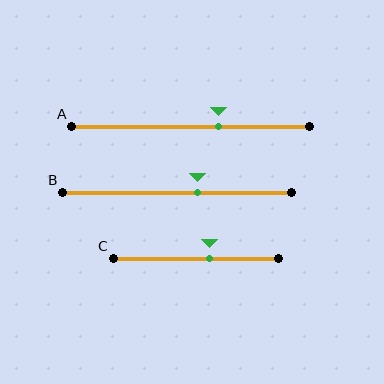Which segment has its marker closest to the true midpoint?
Segment C has its marker closest to the true midpoint.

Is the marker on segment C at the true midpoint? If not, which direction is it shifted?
No, the marker on segment C is shifted to the right by about 8% of the segment length.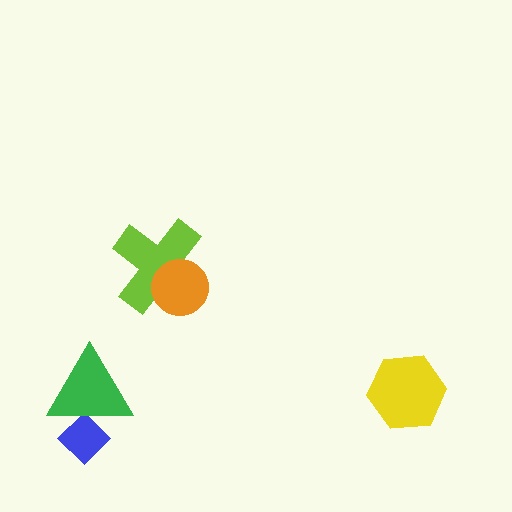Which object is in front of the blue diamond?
The green triangle is in front of the blue diamond.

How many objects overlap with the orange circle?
1 object overlaps with the orange circle.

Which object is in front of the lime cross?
The orange circle is in front of the lime cross.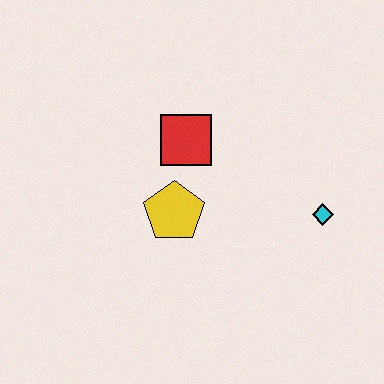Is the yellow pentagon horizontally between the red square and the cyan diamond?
No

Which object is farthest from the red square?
The cyan diamond is farthest from the red square.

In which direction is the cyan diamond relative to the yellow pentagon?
The cyan diamond is to the right of the yellow pentagon.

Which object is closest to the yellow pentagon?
The red square is closest to the yellow pentagon.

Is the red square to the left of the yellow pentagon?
No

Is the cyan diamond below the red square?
Yes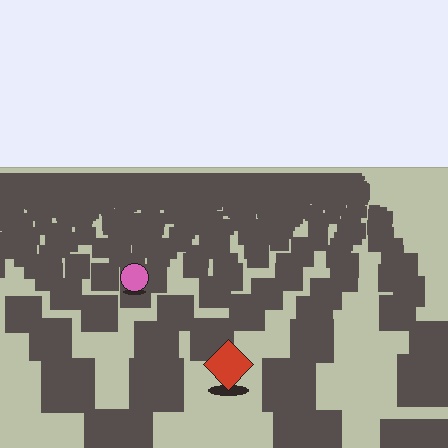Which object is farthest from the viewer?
The pink circle is farthest from the viewer. It appears smaller and the ground texture around it is denser.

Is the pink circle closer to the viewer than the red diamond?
No. The red diamond is closer — you can tell from the texture gradient: the ground texture is coarser near it.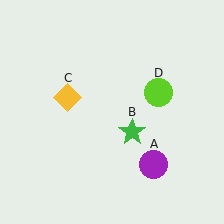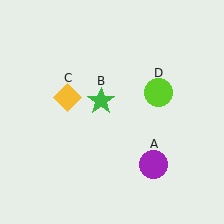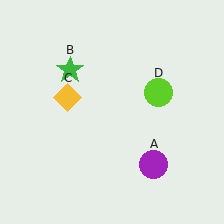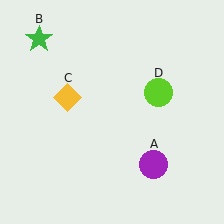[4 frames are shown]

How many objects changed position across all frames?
1 object changed position: green star (object B).